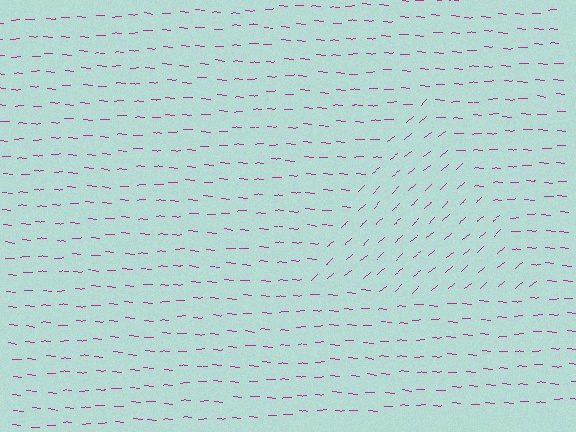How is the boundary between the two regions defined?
The boundary is defined purely by a change in line orientation (approximately 45 degrees difference). All lines are the same color and thickness.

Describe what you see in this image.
The image is filled with small magenta line segments. A triangle region in the image has lines oriented differently from the surrounding lines, creating a visible texture boundary.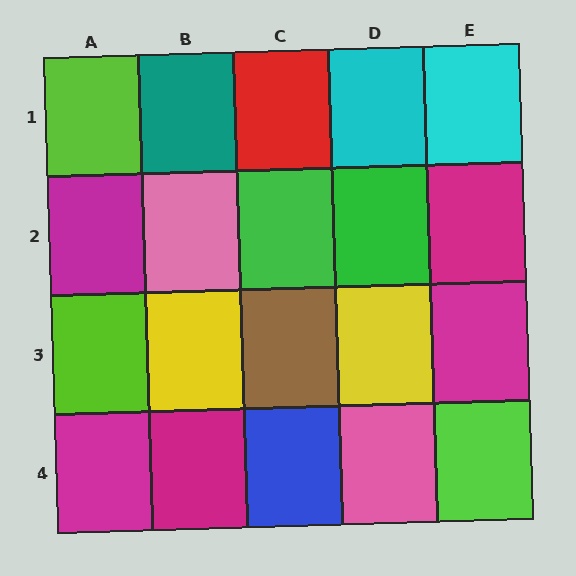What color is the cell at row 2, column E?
Magenta.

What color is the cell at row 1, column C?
Red.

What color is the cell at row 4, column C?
Blue.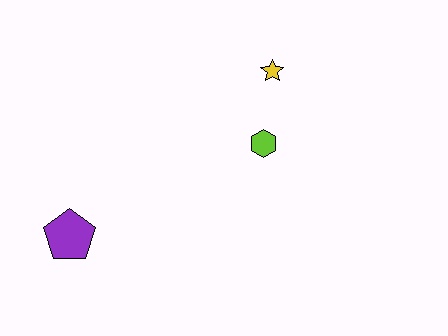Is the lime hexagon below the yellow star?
Yes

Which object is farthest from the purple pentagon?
The yellow star is farthest from the purple pentagon.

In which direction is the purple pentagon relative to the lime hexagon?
The purple pentagon is to the left of the lime hexagon.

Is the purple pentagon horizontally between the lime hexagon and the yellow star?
No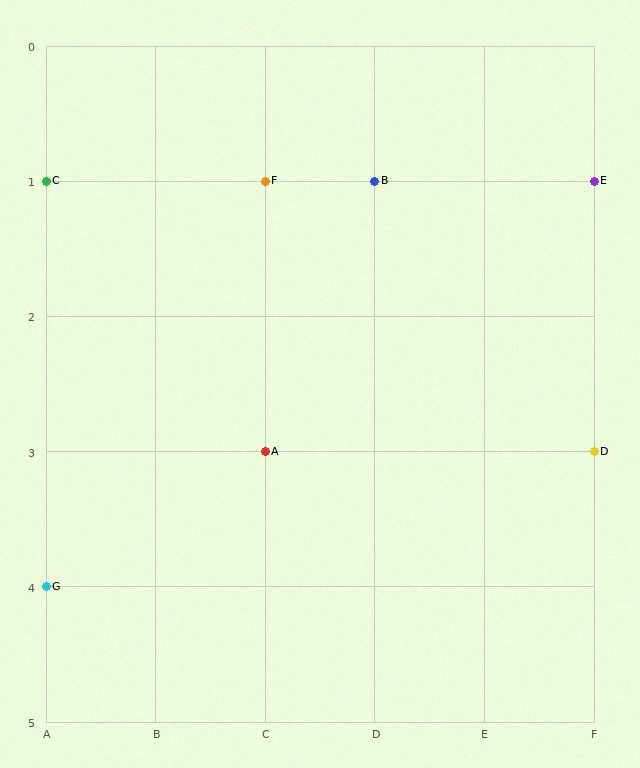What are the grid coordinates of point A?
Point A is at grid coordinates (C, 3).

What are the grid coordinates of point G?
Point G is at grid coordinates (A, 4).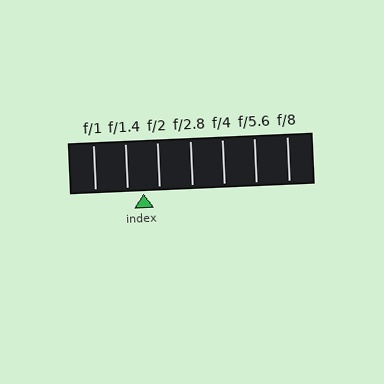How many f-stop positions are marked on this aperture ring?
There are 7 f-stop positions marked.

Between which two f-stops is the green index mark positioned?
The index mark is between f/1.4 and f/2.